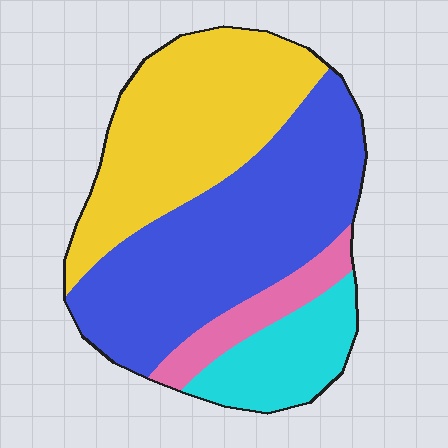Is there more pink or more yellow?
Yellow.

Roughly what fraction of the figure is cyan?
Cyan covers roughly 15% of the figure.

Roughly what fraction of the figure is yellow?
Yellow takes up about one third (1/3) of the figure.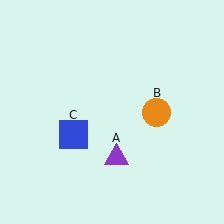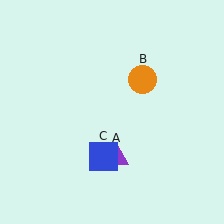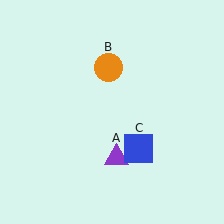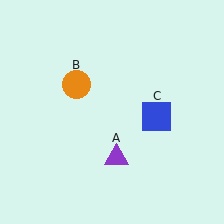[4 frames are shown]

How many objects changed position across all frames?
2 objects changed position: orange circle (object B), blue square (object C).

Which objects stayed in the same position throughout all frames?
Purple triangle (object A) remained stationary.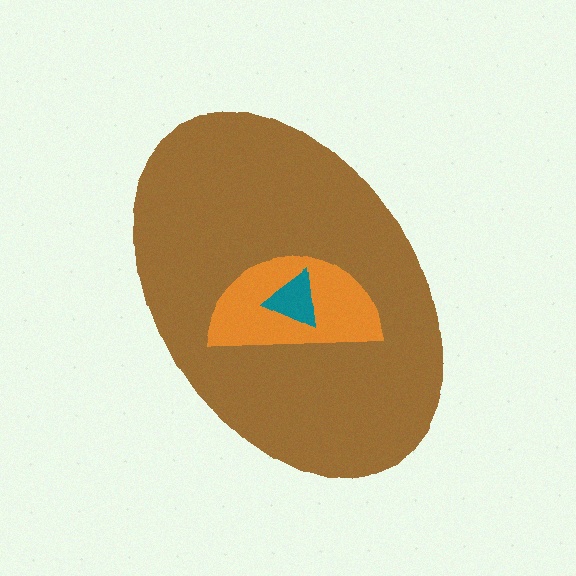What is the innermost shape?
The teal triangle.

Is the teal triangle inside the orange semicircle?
Yes.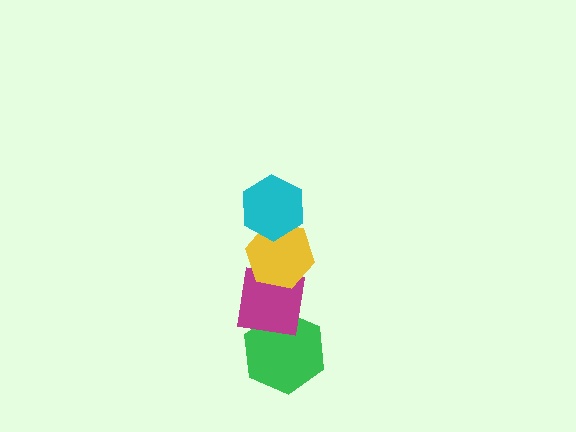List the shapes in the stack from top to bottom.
From top to bottom: the cyan hexagon, the yellow hexagon, the magenta square, the green hexagon.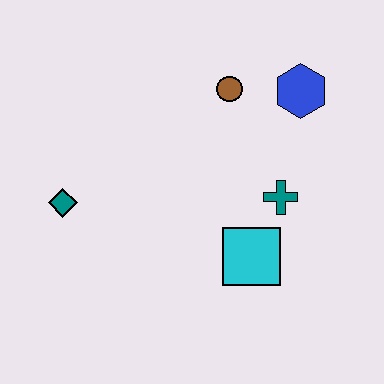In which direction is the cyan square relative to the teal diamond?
The cyan square is to the right of the teal diamond.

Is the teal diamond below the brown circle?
Yes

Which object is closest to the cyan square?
The teal cross is closest to the cyan square.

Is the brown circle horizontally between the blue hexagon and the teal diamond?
Yes